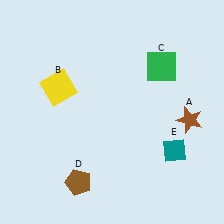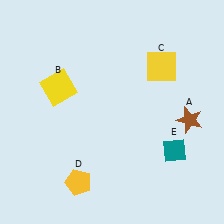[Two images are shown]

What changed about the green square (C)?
In Image 1, C is green. In Image 2, it changed to yellow.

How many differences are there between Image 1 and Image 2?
There are 2 differences between the two images.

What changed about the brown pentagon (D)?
In Image 1, D is brown. In Image 2, it changed to yellow.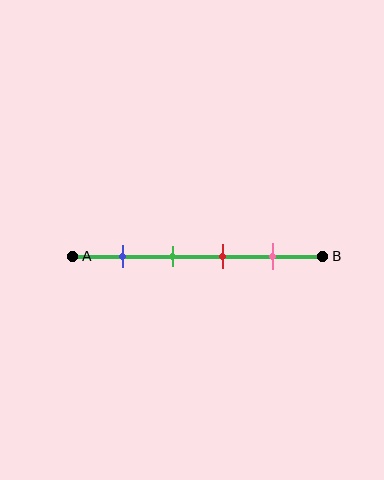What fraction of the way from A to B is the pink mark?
The pink mark is approximately 80% (0.8) of the way from A to B.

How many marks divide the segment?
There are 4 marks dividing the segment.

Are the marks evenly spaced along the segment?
Yes, the marks are approximately evenly spaced.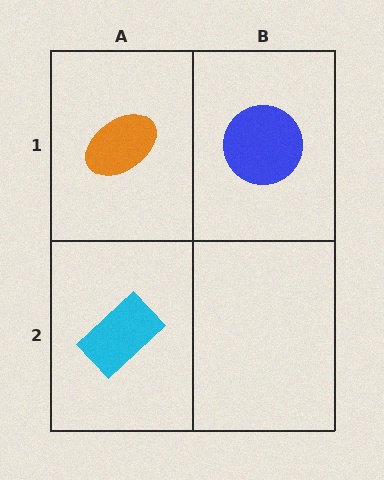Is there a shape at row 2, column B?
No, that cell is empty.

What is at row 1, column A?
An orange ellipse.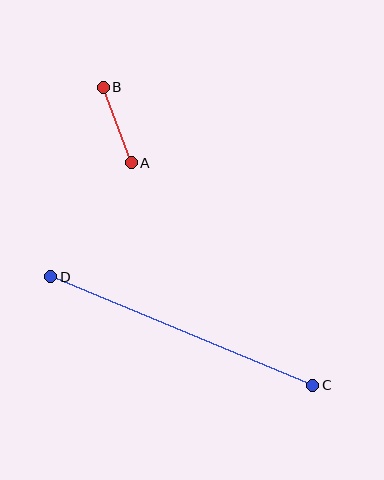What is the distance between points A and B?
The distance is approximately 80 pixels.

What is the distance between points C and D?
The distance is approximately 283 pixels.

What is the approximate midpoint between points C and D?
The midpoint is at approximately (182, 331) pixels.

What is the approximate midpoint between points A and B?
The midpoint is at approximately (117, 125) pixels.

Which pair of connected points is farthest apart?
Points C and D are farthest apart.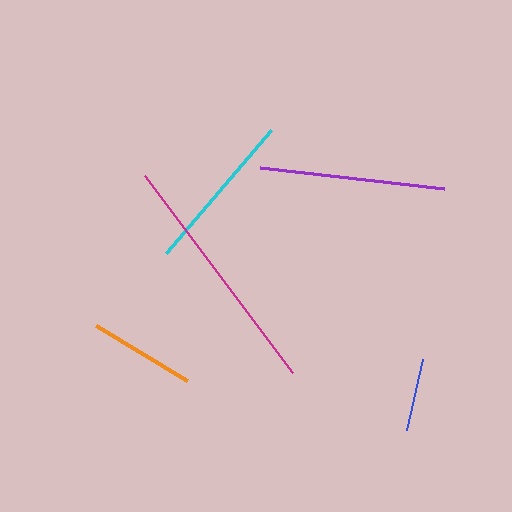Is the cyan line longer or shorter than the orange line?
The cyan line is longer than the orange line.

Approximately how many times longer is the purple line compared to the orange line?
The purple line is approximately 1.7 times the length of the orange line.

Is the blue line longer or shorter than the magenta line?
The magenta line is longer than the blue line.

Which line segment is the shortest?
The blue line is the shortest at approximately 73 pixels.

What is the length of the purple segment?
The purple segment is approximately 185 pixels long.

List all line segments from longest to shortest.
From longest to shortest: magenta, purple, cyan, orange, blue.